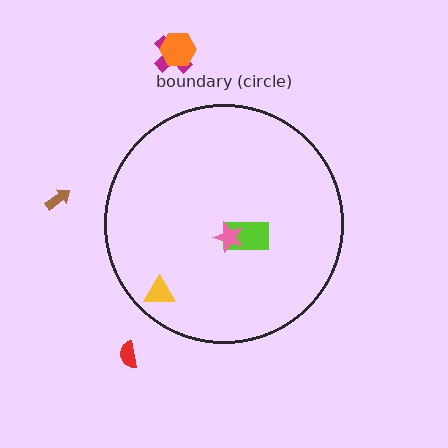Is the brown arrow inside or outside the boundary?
Outside.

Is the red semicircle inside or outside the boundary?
Outside.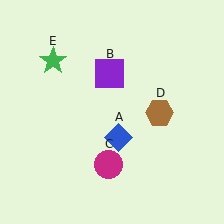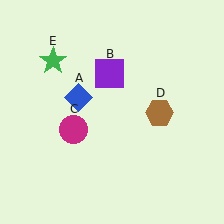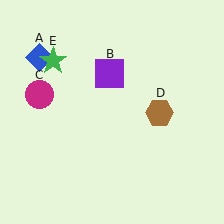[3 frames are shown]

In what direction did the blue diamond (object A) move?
The blue diamond (object A) moved up and to the left.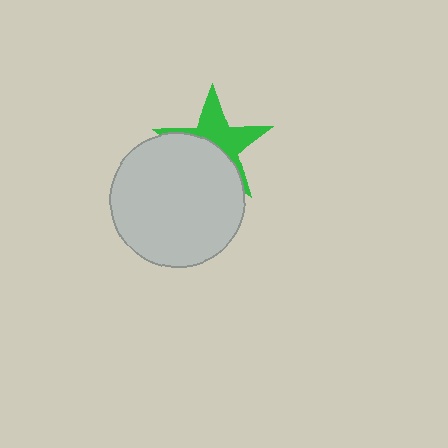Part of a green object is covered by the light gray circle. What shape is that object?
It is a star.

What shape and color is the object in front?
The object in front is a light gray circle.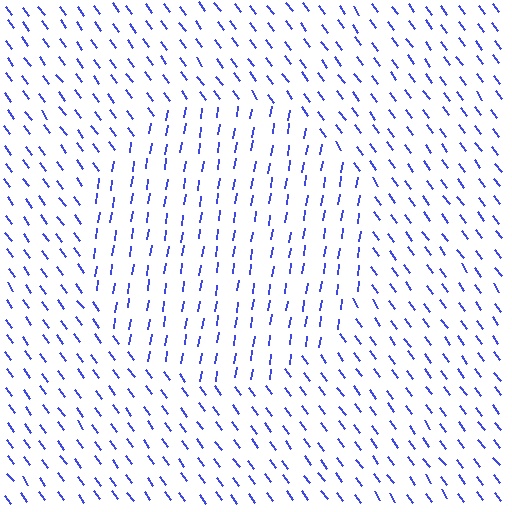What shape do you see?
I see a circle.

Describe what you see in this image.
The image is filled with small blue line segments. A circle region in the image has lines oriented differently from the surrounding lines, creating a visible texture boundary.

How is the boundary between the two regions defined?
The boundary is defined purely by a change in line orientation (approximately 45 degrees difference). All lines are the same color and thickness.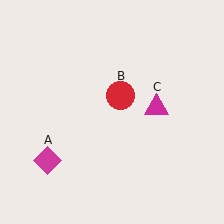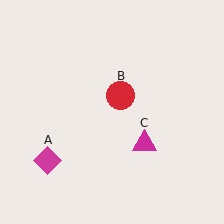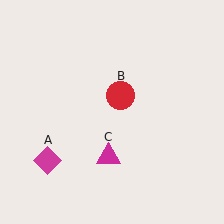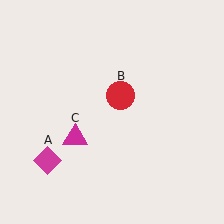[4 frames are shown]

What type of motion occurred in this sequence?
The magenta triangle (object C) rotated clockwise around the center of the scene.